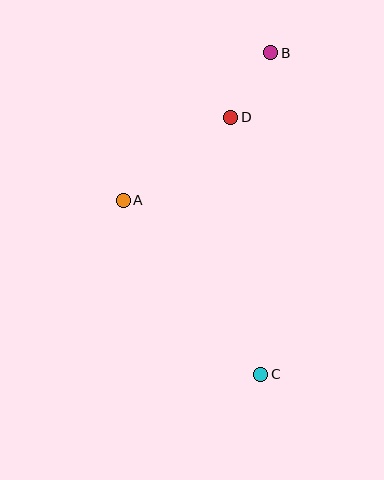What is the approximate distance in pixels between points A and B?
The distance between A and B is approximately 209 pixels.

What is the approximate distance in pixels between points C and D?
The distance between C and D is approximately 259 pixels.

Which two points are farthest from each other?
Points B and C are farthest from each other.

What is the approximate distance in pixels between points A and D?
The distance between A and D is approximately 136 pixels.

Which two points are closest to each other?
Points B and D are closest to each other.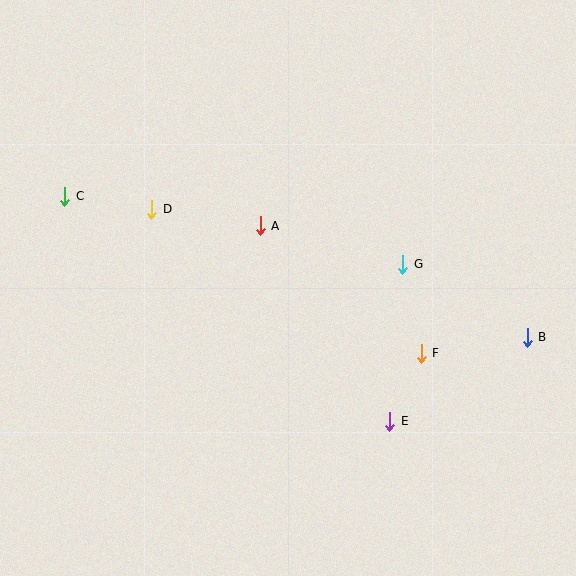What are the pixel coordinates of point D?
Point D is at (152, 209).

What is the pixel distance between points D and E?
The distance between D and E is 319 pixels.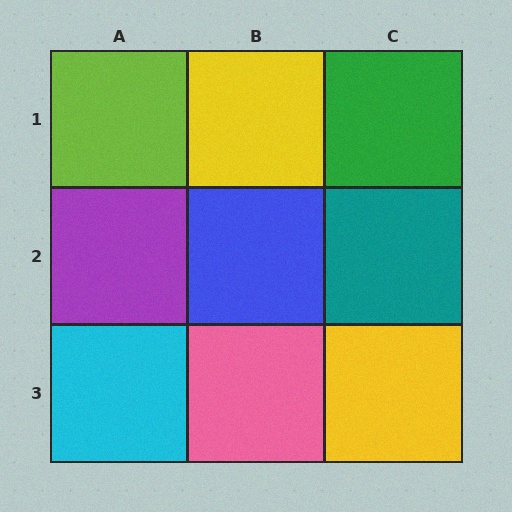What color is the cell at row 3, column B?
Pink.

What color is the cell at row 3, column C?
Yellow.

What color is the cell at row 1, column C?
Green.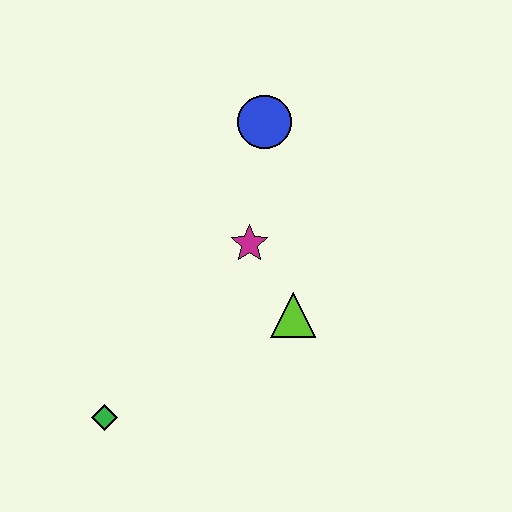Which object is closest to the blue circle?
The magenta star is closest to the blue circle.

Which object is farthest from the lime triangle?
The green diamond is farthest from the lime triangle.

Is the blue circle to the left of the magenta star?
No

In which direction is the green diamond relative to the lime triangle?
The green diamond is to the left of the lime triangle.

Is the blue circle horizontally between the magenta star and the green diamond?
No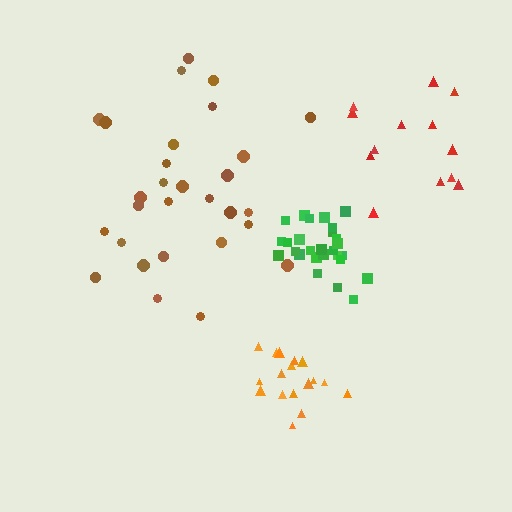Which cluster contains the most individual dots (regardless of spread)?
Brown (29).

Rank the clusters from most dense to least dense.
green, orange, brown, red.